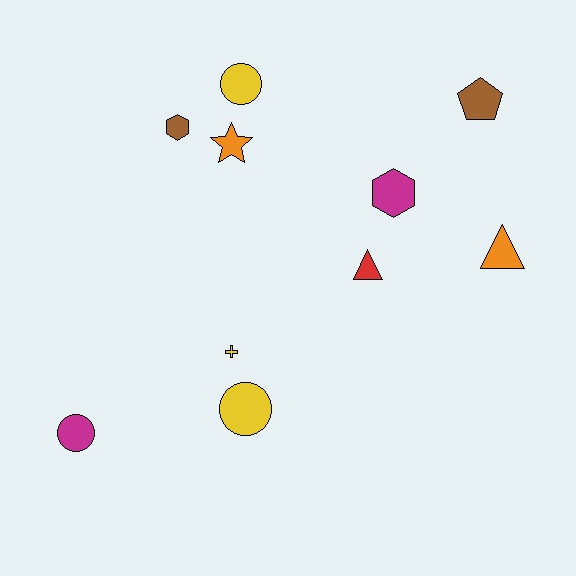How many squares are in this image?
There are no squares.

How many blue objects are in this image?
There are no blue objects.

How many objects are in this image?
There are 10 objects.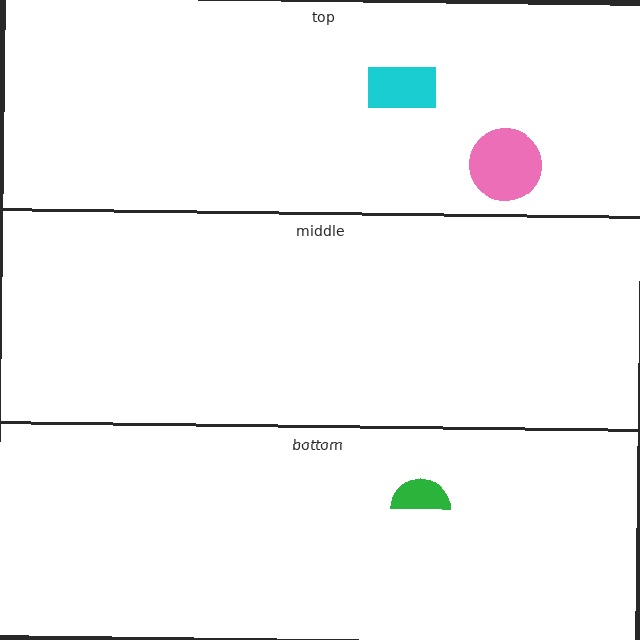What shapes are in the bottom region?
The green semicircle.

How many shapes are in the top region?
2.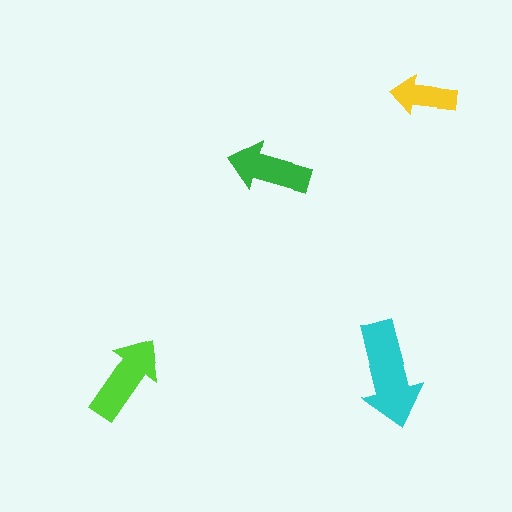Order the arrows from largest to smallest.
the cyan one, the lime one, the green one, the yellow one.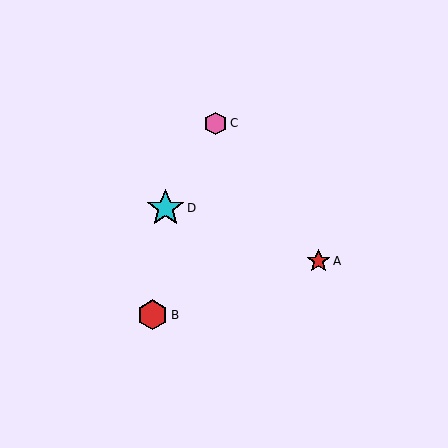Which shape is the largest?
The cyan star (labeled D) is the largest.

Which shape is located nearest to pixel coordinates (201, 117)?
The pink hexagon (labeled C) at (216, 123) is nearest to that location.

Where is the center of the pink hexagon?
The center of the pink hexagon is at (216, 123).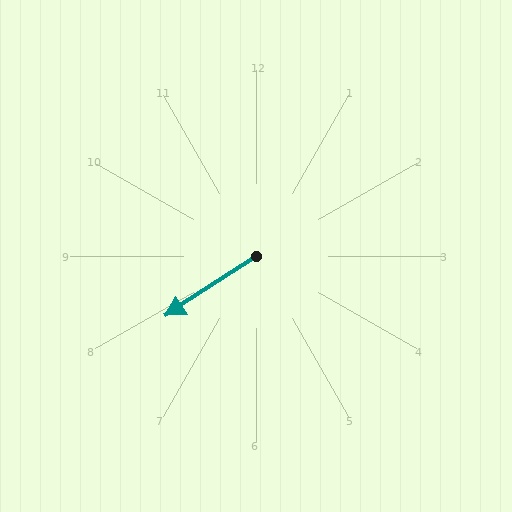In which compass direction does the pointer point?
Southwest.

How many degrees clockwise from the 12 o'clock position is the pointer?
Approximately 237 degrees.